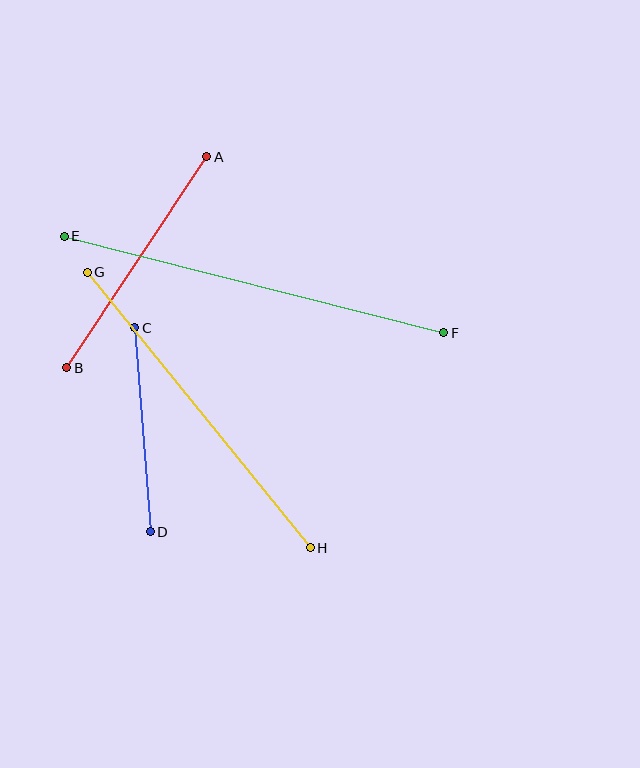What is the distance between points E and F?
The distance is approximately 392 pixels.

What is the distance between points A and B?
The distance is approximately 253 pixels.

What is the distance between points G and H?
The distance is approximately 354 pixels.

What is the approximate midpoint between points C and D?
The midpoint is at approximately (143, 430) pixels.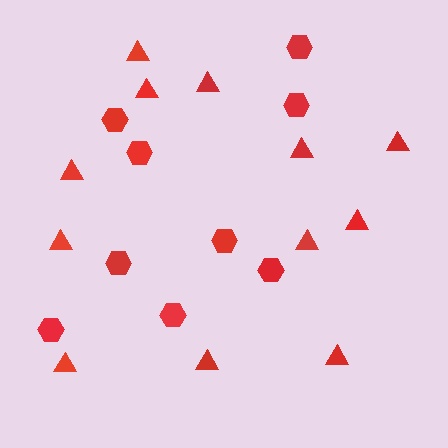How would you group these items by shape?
There are 2 groups: one group of triangles (12) and one group of hexagons (9).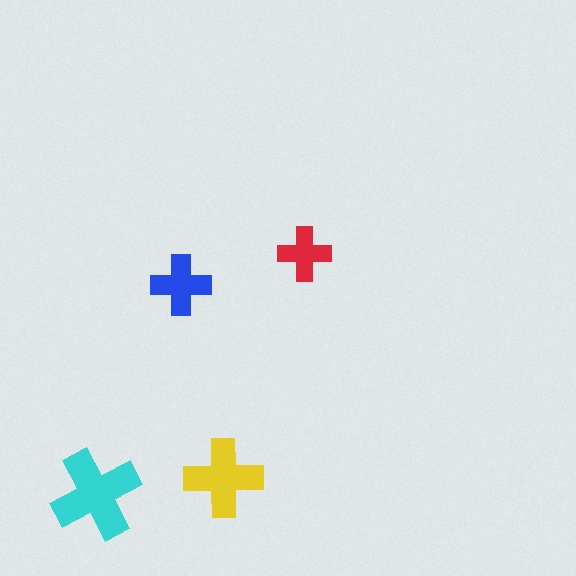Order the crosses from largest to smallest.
the cyan one, the yellow one, the blue one, the red one.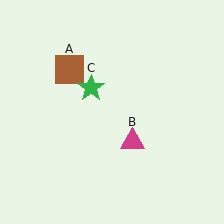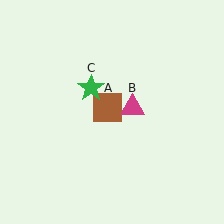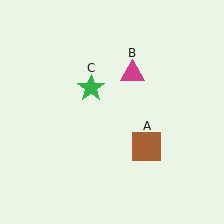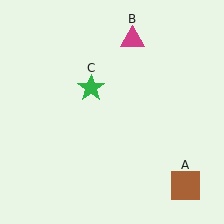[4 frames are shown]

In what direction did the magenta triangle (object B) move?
The magenta triangle (object B) moved up.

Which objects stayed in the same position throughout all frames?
Green star (object C) remained stationary.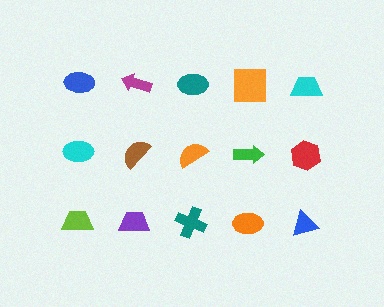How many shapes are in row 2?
5 shapes.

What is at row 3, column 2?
A purple trapezoid.